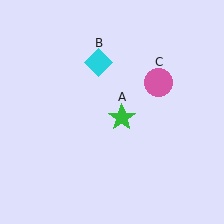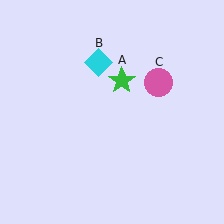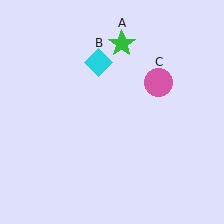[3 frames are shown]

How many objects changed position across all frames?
1 object changed position: green star (object A).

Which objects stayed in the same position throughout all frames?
Cyan diamond (object B) and pink circle (object C) remained stationary.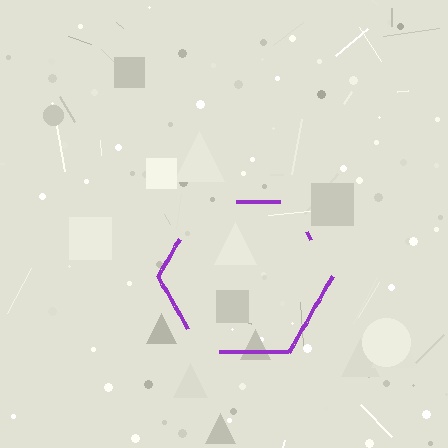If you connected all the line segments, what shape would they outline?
They would outline a hexagon.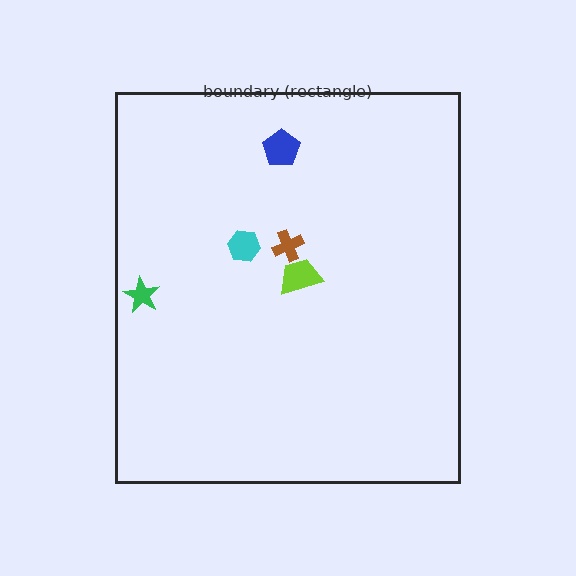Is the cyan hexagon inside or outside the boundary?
Inside.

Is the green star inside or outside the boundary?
Inside.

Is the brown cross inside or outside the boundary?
Inside.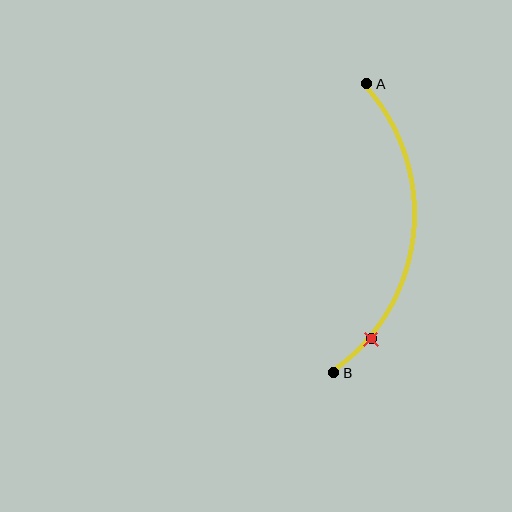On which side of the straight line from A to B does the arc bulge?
The arc bulges to the right of the straight line connecting A and B.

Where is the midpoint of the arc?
The arc midpoint is the point on the curve farthest from the straight line joining A and B. It sits to the right of that line.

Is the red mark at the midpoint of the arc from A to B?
No. The red mark lies on the arc but is closer to endpoint B. The arc midpoint would be at the point on the curve equidistant along the arc from both A and B.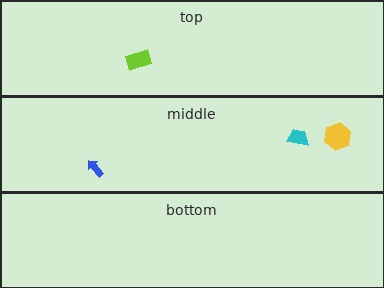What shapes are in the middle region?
The yellow hexagon, the cyan trapezoid, the blue arrow.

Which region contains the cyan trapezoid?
The middle region.